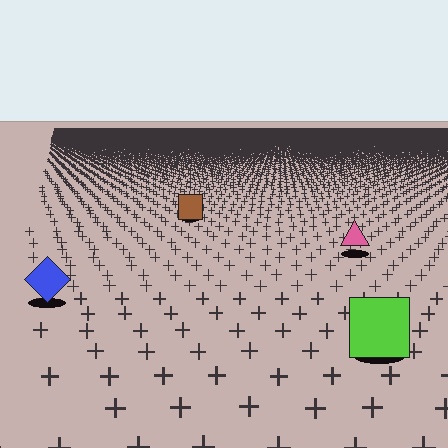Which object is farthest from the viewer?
The brown square is farthest from the viewer. It appears smaller and the ground texture around it is denser.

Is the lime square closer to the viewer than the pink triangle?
Yes. The lime square is closer — you can tell from the texture gradient: the ground texture is coarser near it.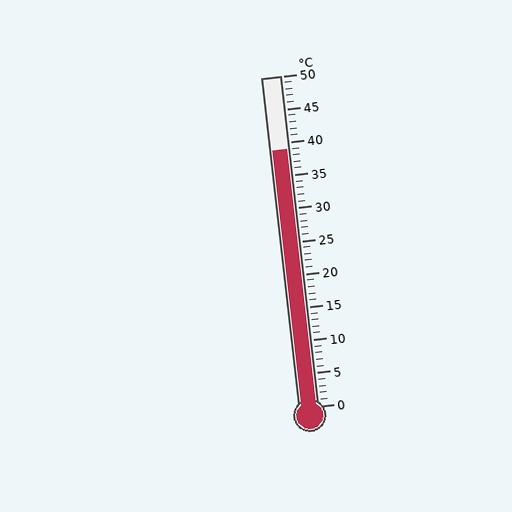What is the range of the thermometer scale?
The thermometer scale ranges from 0°C to 50°C.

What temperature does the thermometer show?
The thermometer shows approximately 39°C.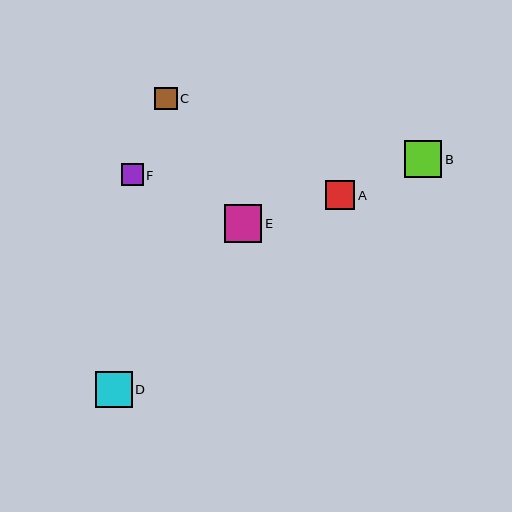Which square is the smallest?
Square F is the smallest with a size of approximately 22 pixels.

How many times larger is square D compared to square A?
Square D is approximately 1.2 times the size of square A.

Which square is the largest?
Square E is the largest with a size of approximately 38 pixels.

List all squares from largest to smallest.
From largest to smallest: E, B, D, A, C, F.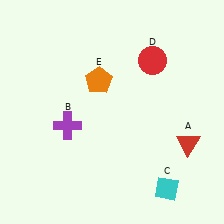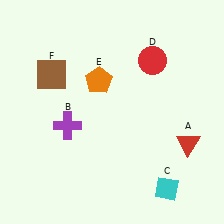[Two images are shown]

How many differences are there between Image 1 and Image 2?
There is 1 difference between the two images.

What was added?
A brown square (F) was added in Image 2.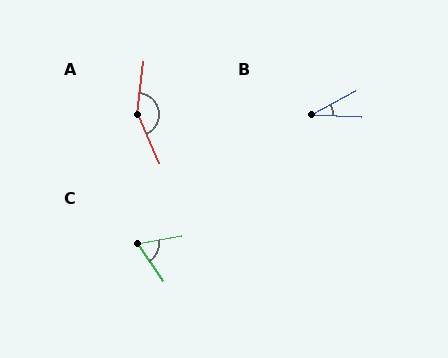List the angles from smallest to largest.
B (31°), C (65°), A (149°).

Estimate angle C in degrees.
Approximately 65 degrees.